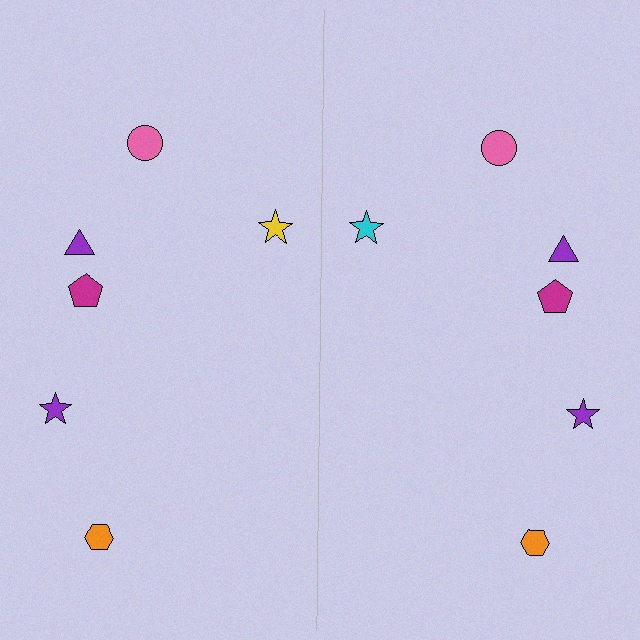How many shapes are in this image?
There are 12 shapes in this image.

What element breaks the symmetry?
The cyan star on the right side breaks the symmetry — its mirror counterpart is yellow.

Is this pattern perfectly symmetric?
No, the pattern is not perfectly symmetric. The cyan star on the right side breaks the symmetry — its mirror counterpart is yellow.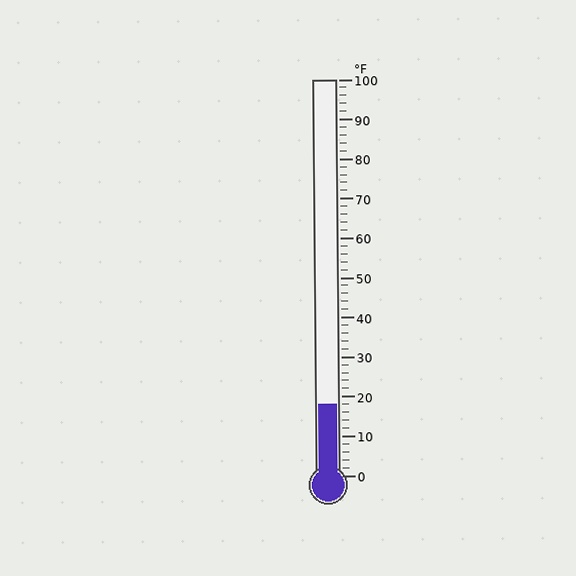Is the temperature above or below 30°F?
The temperature is below 30°F.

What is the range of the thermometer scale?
The thermometer scale ranges from 0°F to 100°F.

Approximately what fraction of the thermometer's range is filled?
The thermometer is filled to approximately 20% of its range.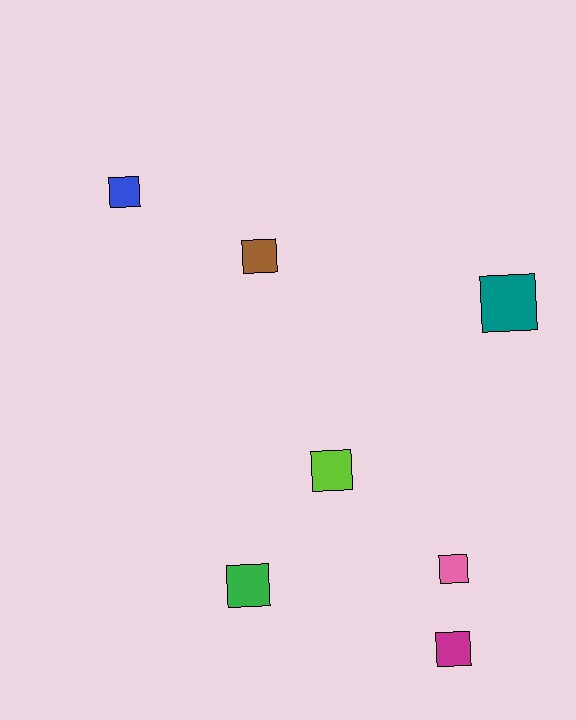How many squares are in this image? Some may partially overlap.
There are 7 squares.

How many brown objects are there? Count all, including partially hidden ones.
There is 1 brown object.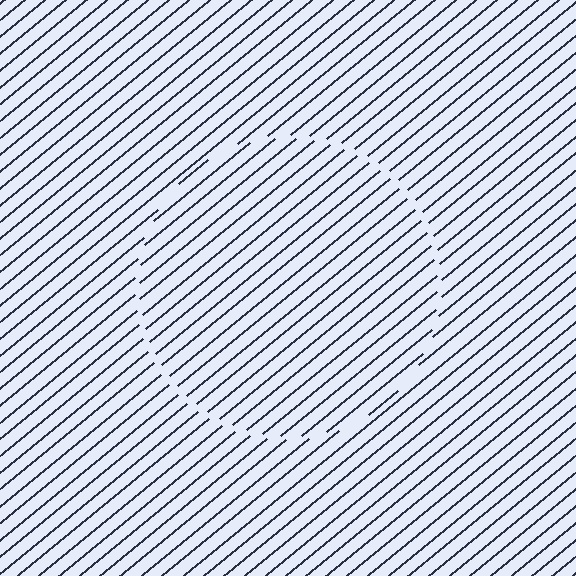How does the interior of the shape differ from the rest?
The interior of the shape contains the same grating, shifted by half a period — the contour is defined by the phase discontinuity where line-ends from the inner and outer gratings abut.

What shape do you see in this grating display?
An illusory circle. The interior of the shape contains the same grating, shifted by half a period — the contour is defined by the phase discontinuity where line-ends from the inner and outer gratings abut.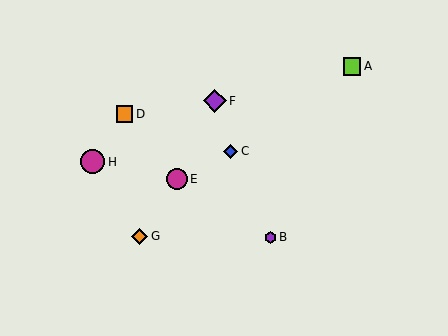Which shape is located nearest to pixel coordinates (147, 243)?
The orange diamond (labeled G) at (140, 237) is nearest to that location.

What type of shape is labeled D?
Shape D is an orange square.